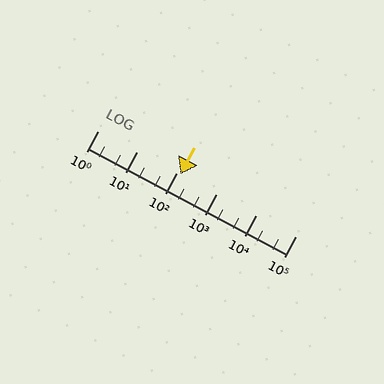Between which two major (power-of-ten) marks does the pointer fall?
The pointer is between 100 and 1000.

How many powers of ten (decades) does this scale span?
The scale spans 5 decades, from 1 to 100000.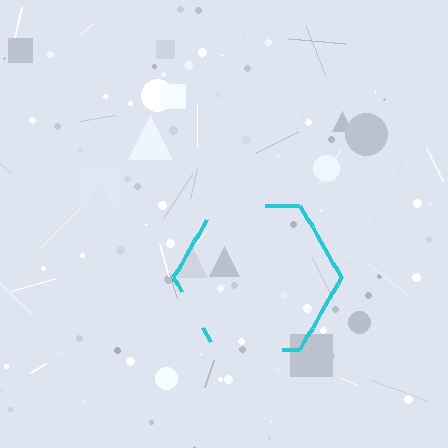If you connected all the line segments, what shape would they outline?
They would outline a hexagon.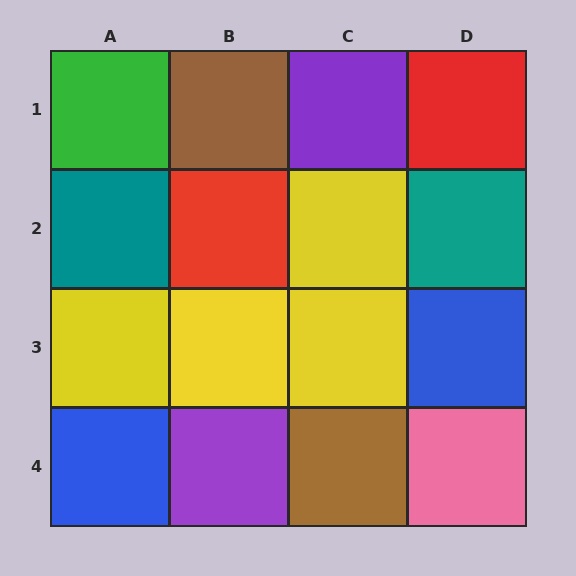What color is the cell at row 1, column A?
Green.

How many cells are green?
1 cell is green.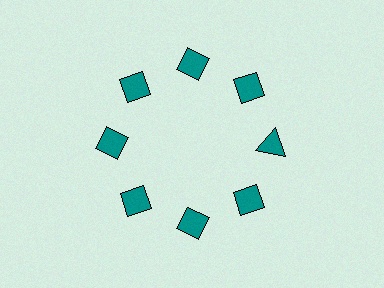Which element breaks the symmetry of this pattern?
The teal triangle at roughly the 3 o'clock position breaks the symmetry. All other shapes are teal diamonds.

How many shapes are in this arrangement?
There are 8 shapes arranged in a ring pattern.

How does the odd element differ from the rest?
It has a different shape: triangle instead of diamond.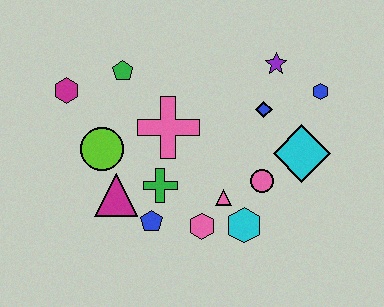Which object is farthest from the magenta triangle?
The blue hexagon is farthest from the magenta triangle.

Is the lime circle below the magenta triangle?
No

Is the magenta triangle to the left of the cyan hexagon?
Yes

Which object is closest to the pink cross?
The green cross is closest to the pink cross.